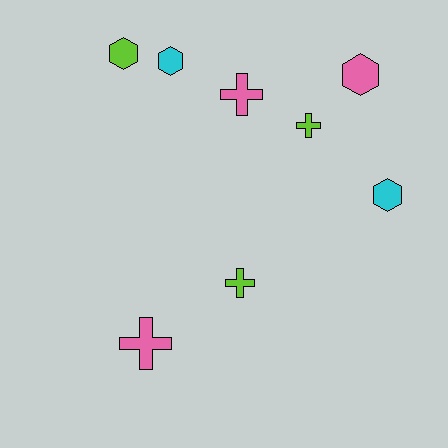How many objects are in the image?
There are 8 objects.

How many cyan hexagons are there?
There are 2 cyan hexagons.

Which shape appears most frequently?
Cross, with 4 objects.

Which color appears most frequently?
Pink, with 3 objects.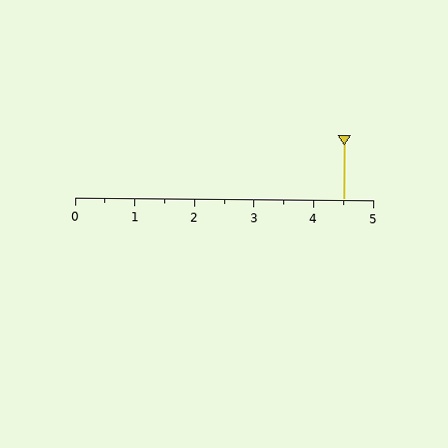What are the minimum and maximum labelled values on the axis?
The axis runs from 0 to 5.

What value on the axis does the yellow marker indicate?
The marker indicates approximately 4.5.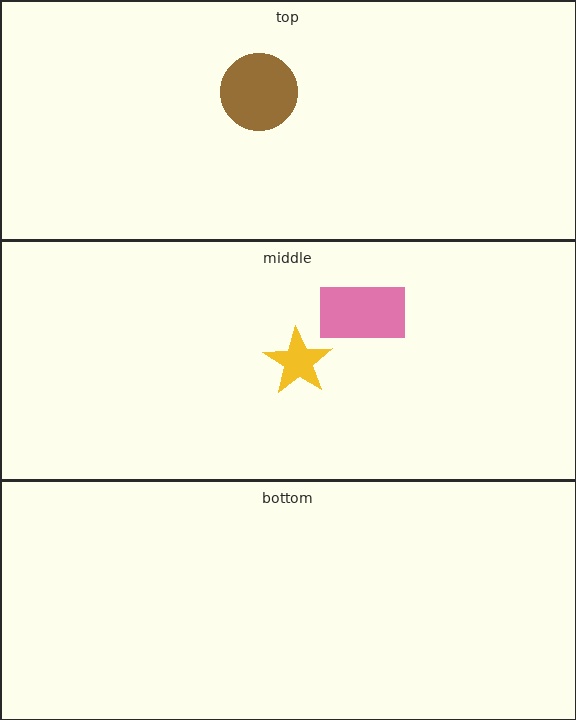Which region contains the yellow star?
The middle region.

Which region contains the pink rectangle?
The middle region.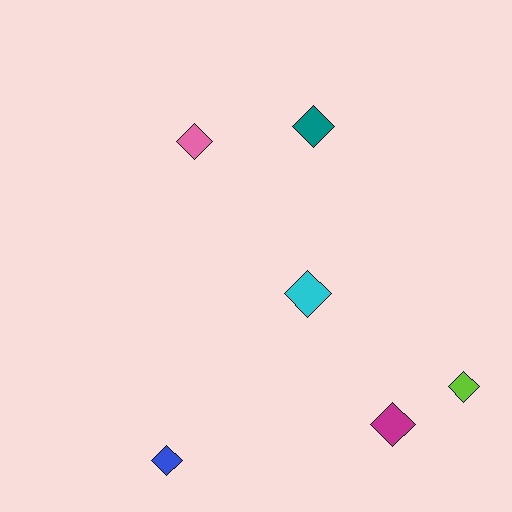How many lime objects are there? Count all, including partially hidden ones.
There is 1 lime object.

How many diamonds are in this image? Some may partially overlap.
There are 6 diamonds.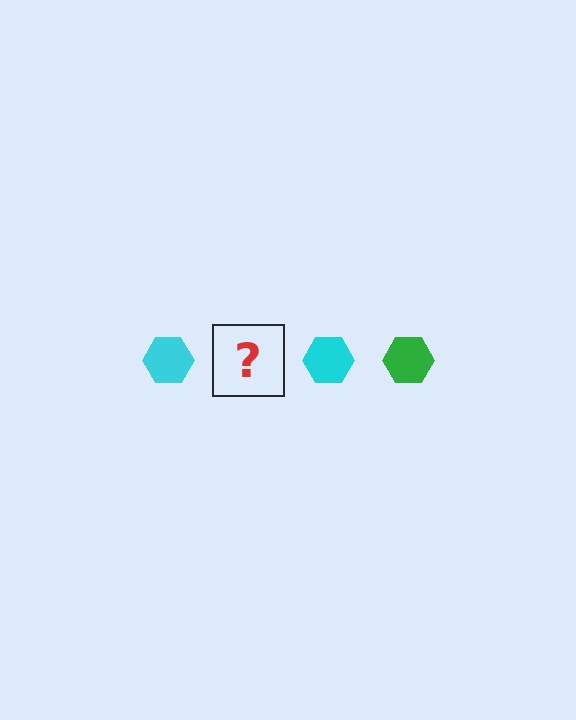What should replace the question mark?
The question mark should be replaced with a green hexagon.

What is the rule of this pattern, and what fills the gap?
The rule is that the pattern cycles through cyan, green hexagons. The gap should be filled with a green hexagon.